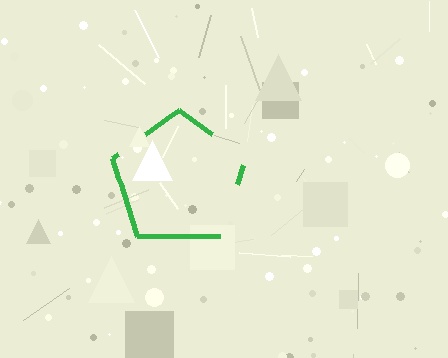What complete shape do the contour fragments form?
The contour fragments form a pentagon.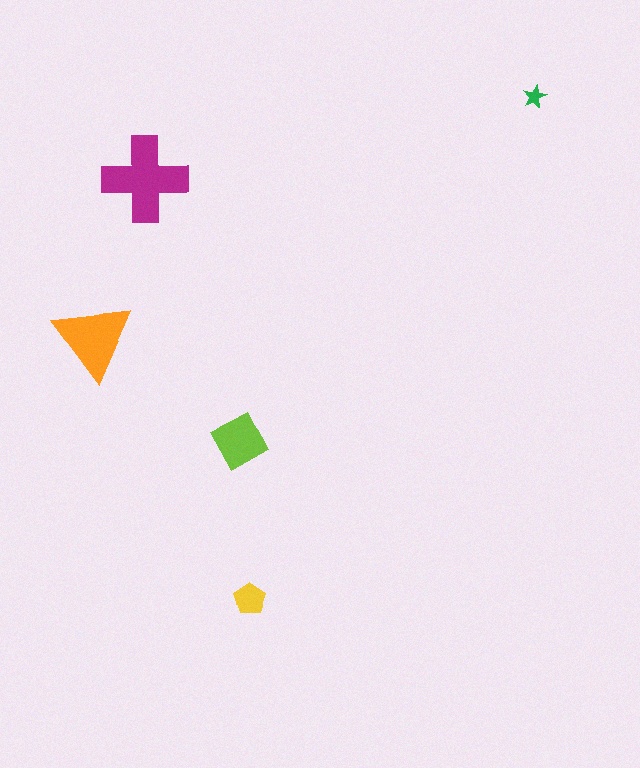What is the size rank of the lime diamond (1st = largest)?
3rd.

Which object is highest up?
The green star is topmost.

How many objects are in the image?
There are 5 objects in the image.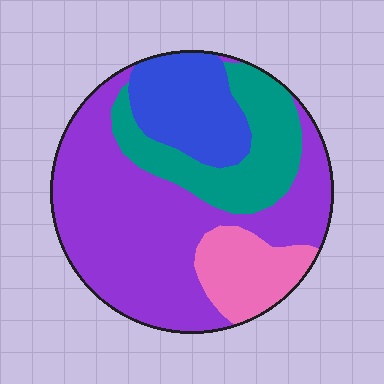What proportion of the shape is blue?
Blue covers around 15% of the shape.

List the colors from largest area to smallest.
From largest to smallest: purple, teal, blue, pink.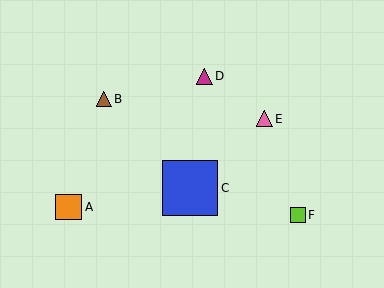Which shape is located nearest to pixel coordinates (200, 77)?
The magenta triangle (labeled D) at (205, 76) is nearest to that location.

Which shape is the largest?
The blue square (labeled C) is the largest.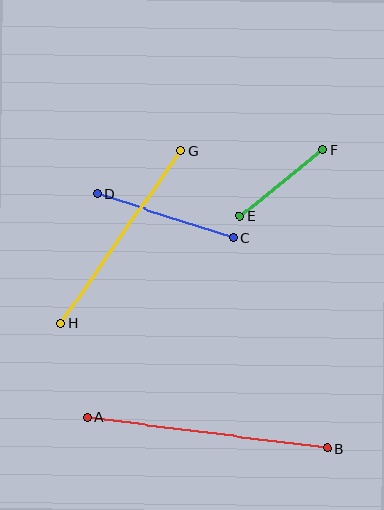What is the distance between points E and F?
The distance is approximately 106 pixels.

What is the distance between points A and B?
The distance is approximately 242 pixels.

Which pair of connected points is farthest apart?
Points A and B are farthest apart.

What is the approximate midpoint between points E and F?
The midpoint is at approximately (281, 183) pixels.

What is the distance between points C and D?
The distance is approximately 143 pixels.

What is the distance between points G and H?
The distance is approximately 210 pixels.